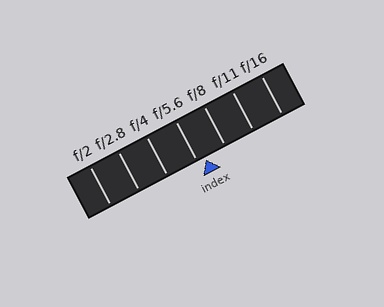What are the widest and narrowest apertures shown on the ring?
The widest aperture shown is f/2 and the narrowest is f/16.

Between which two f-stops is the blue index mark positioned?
The index mark is between f/5.6 and f/8.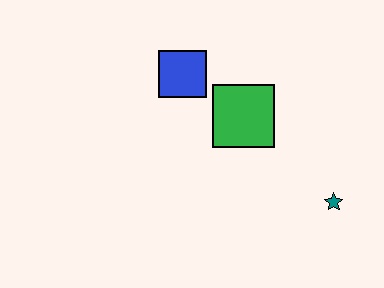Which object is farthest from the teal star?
The blue square is farthest from the teal star.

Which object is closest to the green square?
The blue square is closest to the green square.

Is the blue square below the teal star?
No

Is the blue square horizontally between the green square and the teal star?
No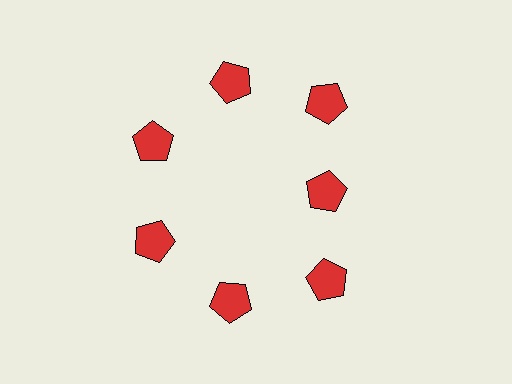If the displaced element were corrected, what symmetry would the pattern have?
It would have 7-fold rotational symmetry — the pattern would map onto itself every 51 degrees.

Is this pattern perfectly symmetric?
No. The 7 red pentagons are arranged in a ring, but one element near the 3 o'clock position is pulled inward toward the center, breaking the 7-fold rotational symmetry.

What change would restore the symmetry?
The symmetry would be restored by moving it outward, back onto the ring so that all 7 pentagons sit at equal angles and equal distance from the center.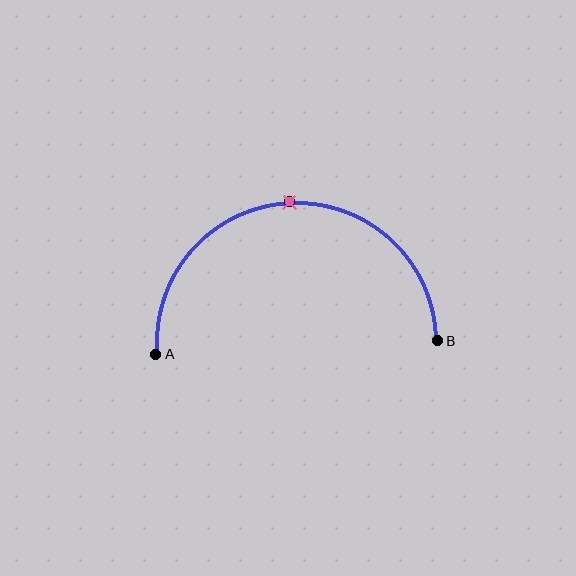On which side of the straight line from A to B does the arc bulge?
The arc bulges above the straight line connecting A and B.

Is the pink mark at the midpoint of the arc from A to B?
Yes. The pink mark lies on the arc at equal arc-length from both A and B — it is the arc midpoint.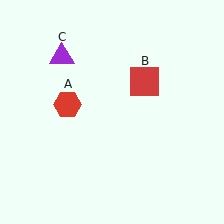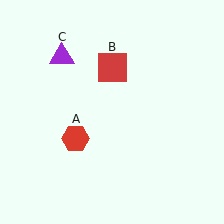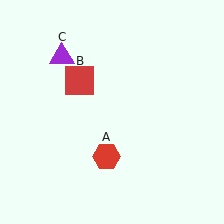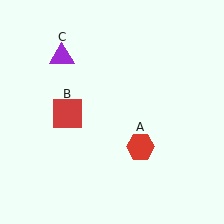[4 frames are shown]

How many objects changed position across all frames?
2 objects changed position: red hexagon (object A), red square (object B).